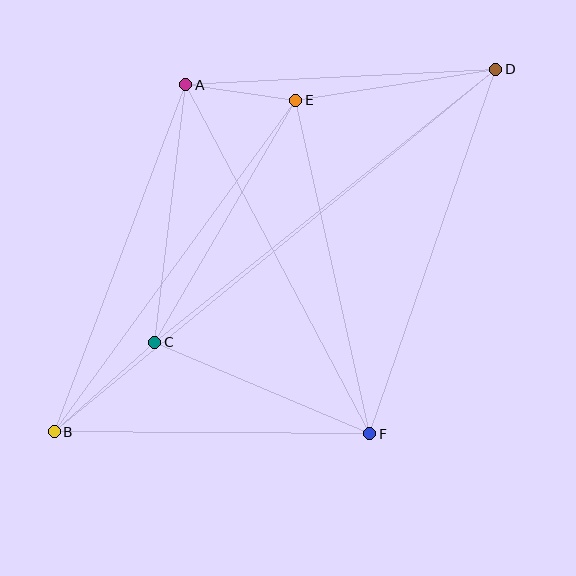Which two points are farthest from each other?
Points B and D are farthest from each other.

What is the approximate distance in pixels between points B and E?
The distance between B and E is approximately 410 pixels.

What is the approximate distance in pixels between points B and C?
The distance between B and C is approximately 135 pixels.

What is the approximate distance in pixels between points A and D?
The distance between A and D is approximately 310 pixels.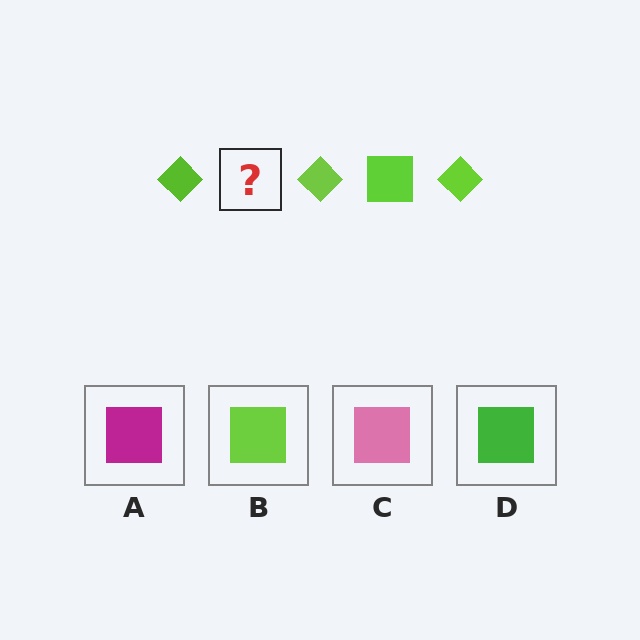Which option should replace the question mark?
Option B.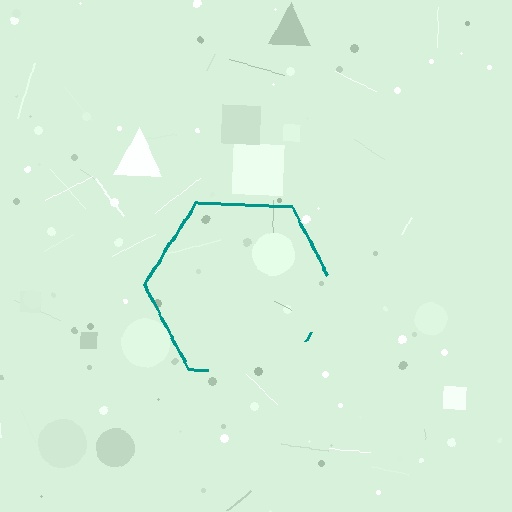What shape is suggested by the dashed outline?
The dashed outline suggests a hexagon.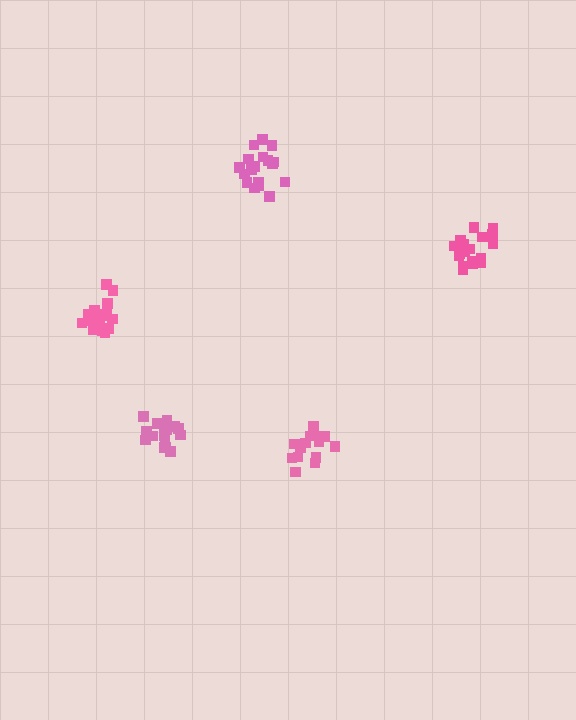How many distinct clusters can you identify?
There are 5 distinct clusters.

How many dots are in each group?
Group 1: 18 dots, Group 2: 16 dots, Group 3: 16 dots, Group 4: 20 dots, Group 5: 14 dots (84 total).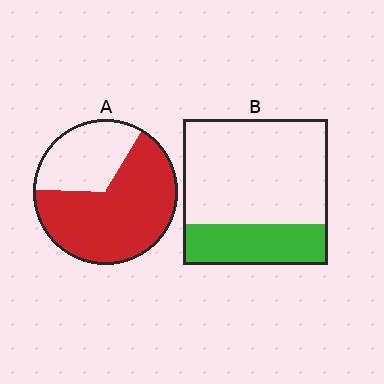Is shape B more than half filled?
No.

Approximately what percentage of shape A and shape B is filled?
A is approximately 65% and B is approximately 30%.